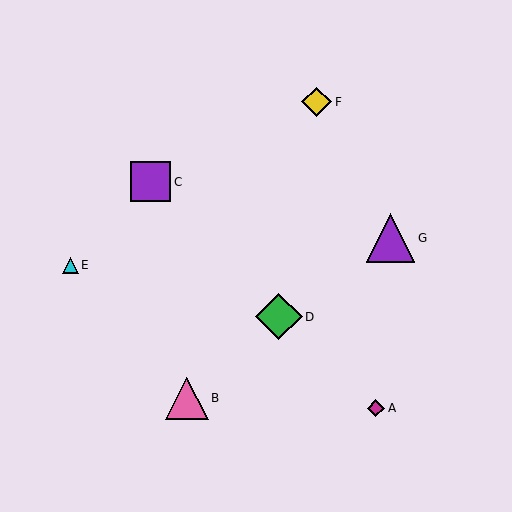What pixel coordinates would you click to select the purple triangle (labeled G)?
Click at (391, 238) to select the purple triangle G.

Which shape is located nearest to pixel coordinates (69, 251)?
The cyan triangle (labeled E) at (70, 265) is nearest to that location.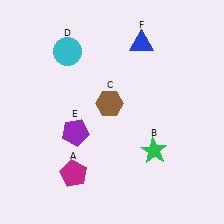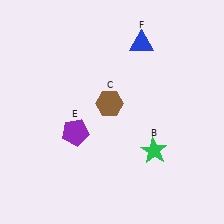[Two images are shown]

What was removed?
The cyan circle (D), the magenta pentagon (A) were removed in Image 2.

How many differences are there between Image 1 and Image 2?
There are 2 differences between the two images.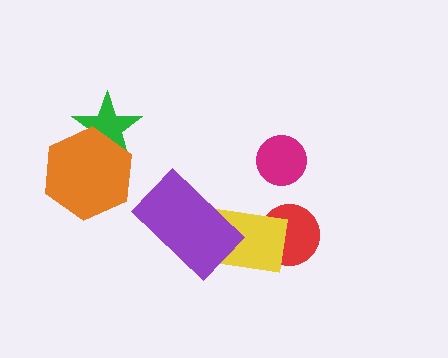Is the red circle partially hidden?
Yes, it is partially covered by another shape.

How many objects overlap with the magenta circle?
0 objects overlap with the magenta circle.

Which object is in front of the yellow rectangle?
The purple rectangle is in front of the yellow rectangle.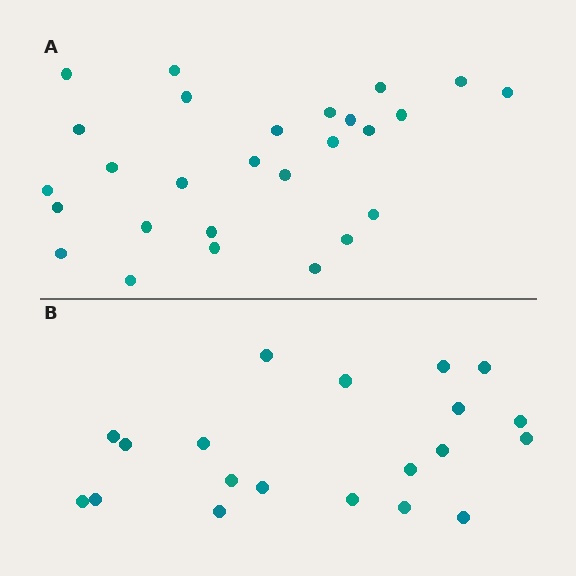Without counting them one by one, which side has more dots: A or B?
Region A (the top region) has more dots.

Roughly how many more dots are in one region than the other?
Region A has roughly 8 or so more dots than region B.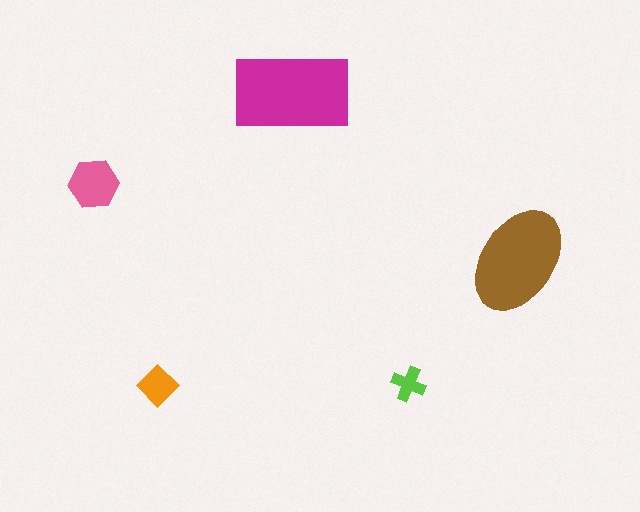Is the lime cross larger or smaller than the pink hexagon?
Smaller.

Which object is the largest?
The magenta rectangle.